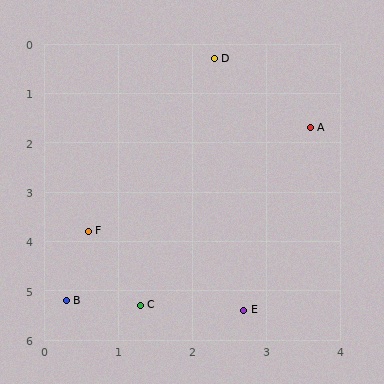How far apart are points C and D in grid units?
Points C and D are about 5.1 grid units apart.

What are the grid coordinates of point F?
Point F is at approximately (0.6, 3.8).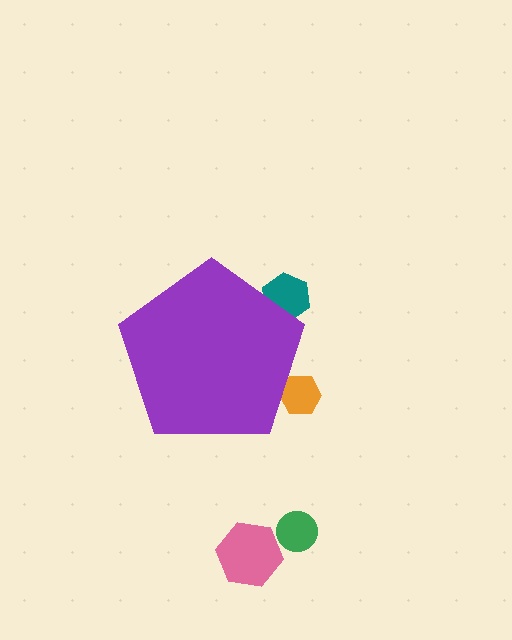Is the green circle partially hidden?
No, the green circle is fully visible.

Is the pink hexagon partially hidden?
No, the pink hexagon is fully visible.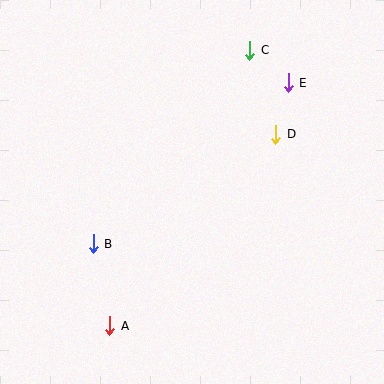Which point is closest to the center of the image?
Point D at (276, 134) is closest to the center.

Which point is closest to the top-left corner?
Point C is closest to the top-left corner.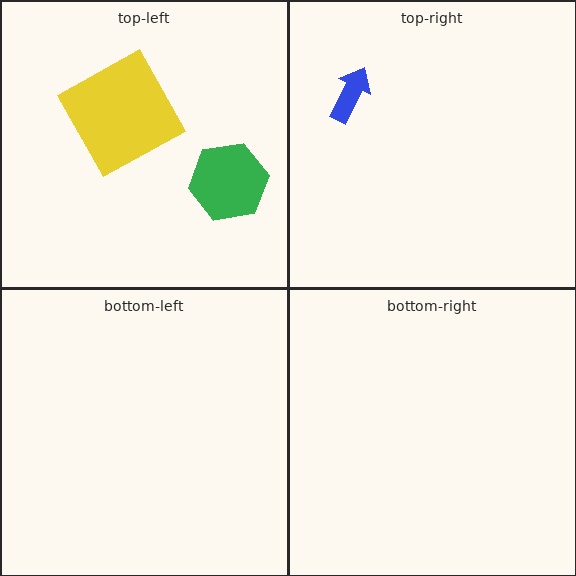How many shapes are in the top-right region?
1.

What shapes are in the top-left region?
The green hexagon, the yellow square.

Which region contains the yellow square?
The top-left region.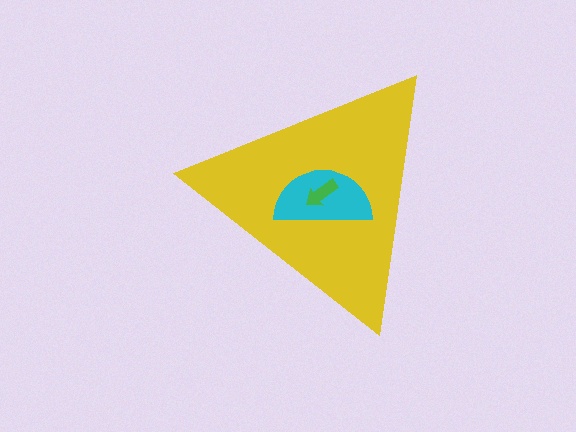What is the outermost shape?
The yellow triangle.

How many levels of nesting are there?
3.